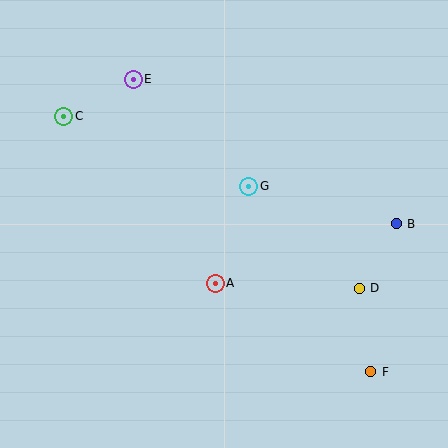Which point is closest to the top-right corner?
Point B is closest to the top-right corner.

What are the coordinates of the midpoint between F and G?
The midpoint between F and G is at (310, 279).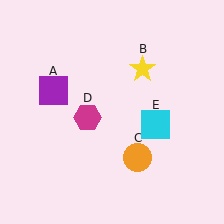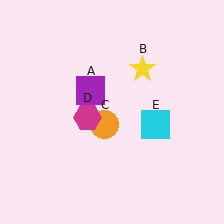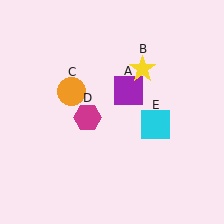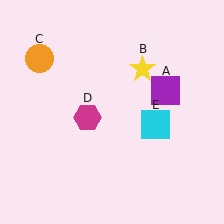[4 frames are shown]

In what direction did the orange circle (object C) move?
The orange circle (object C) moved up and to the left.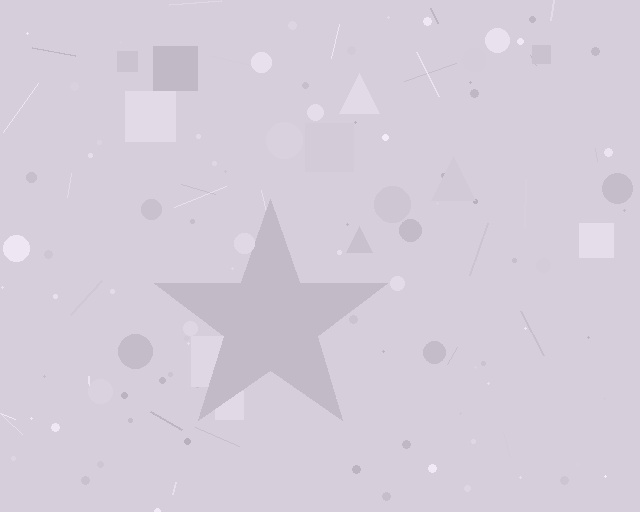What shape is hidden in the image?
A star is hidden in the image.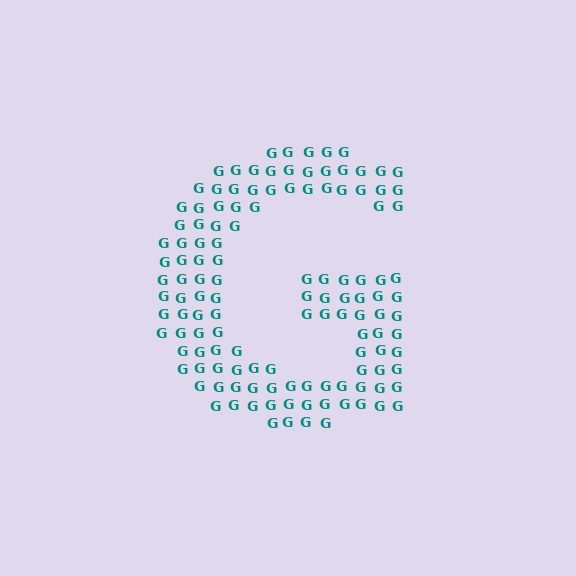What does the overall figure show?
The overall figure shows the letter G.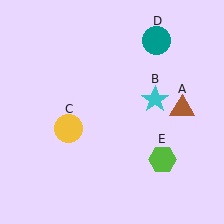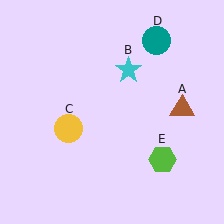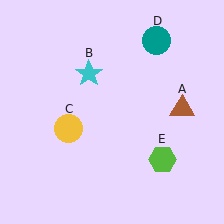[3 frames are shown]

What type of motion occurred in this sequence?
The cyan star (object B) rotated counterclockwise around the center of the scene.